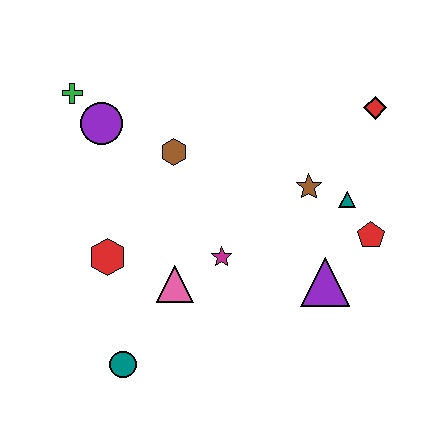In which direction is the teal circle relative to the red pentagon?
The teal circle is to the left of the red pentagon.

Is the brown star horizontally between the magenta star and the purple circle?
No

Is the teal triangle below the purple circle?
Yes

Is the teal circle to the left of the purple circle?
No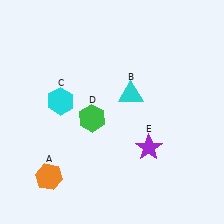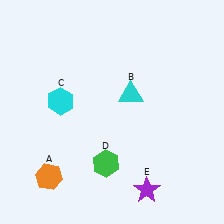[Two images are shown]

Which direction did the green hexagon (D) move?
The green hexagon (D) moved down.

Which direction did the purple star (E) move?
The purple star (E) moved down.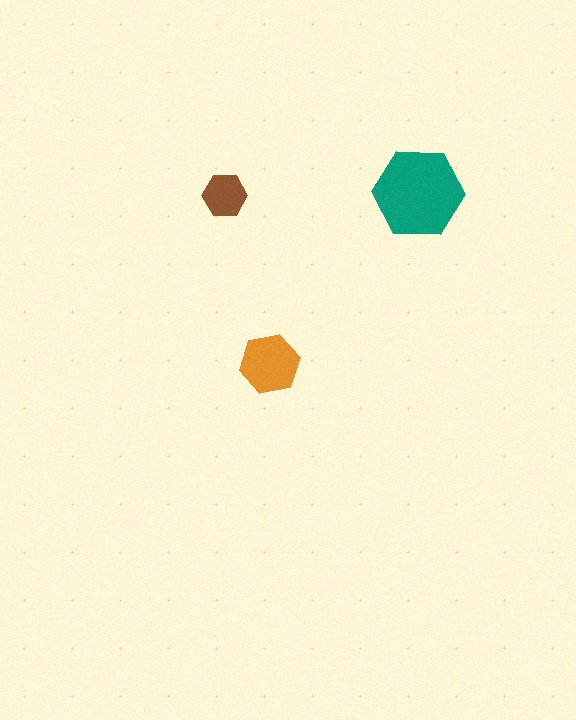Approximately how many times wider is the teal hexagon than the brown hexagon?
About 2 times wider.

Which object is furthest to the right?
The teal hexagon is rightmost.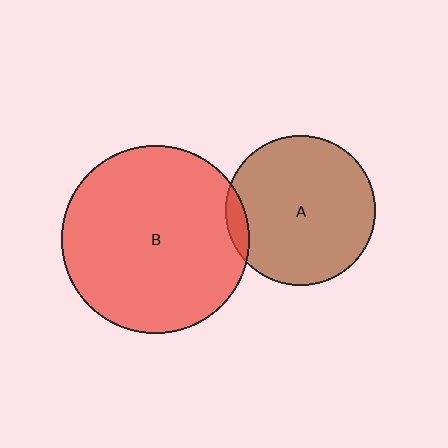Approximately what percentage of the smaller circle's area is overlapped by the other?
Approximately 5%.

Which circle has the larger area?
Circle B (red).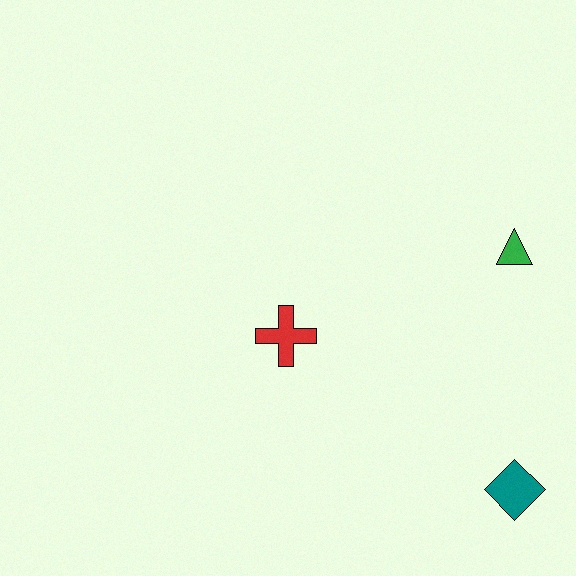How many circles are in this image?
There are no circles.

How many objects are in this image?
There are 3 objects.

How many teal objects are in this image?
There is 1 teal object.